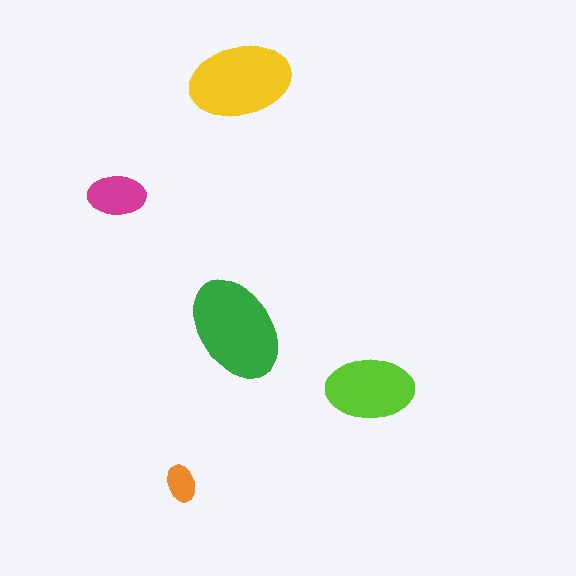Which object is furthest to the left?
The magenta ellipse is leftmost.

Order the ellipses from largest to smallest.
the green one, the yellow one, the lime one, the magenta one, the orange one.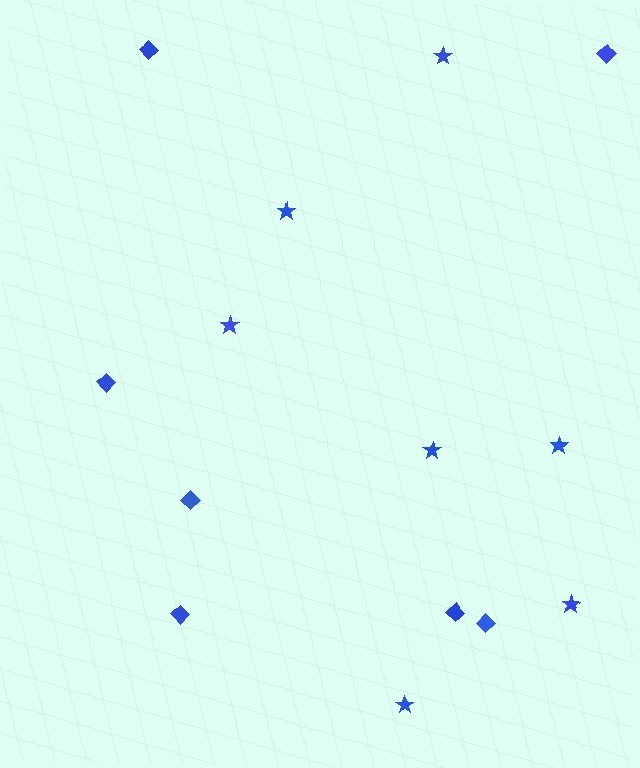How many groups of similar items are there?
There are 2 groups: one group of stars (7) and one group of diamonds (7).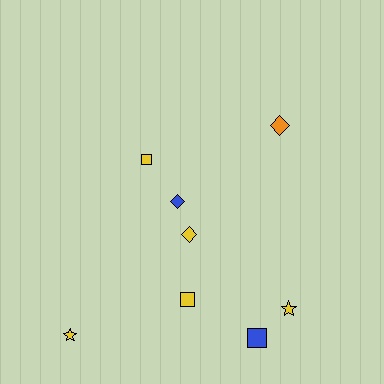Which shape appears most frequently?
Square, with 3 objects.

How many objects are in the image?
There are 8 objects.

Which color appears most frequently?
Yellow, with 5 objects.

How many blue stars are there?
There are no blue stars.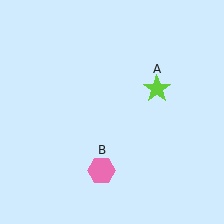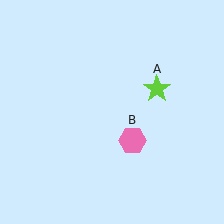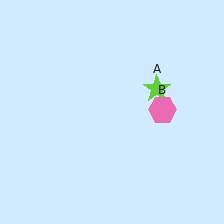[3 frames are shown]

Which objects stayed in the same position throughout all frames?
Lime star (object A) remained stationary.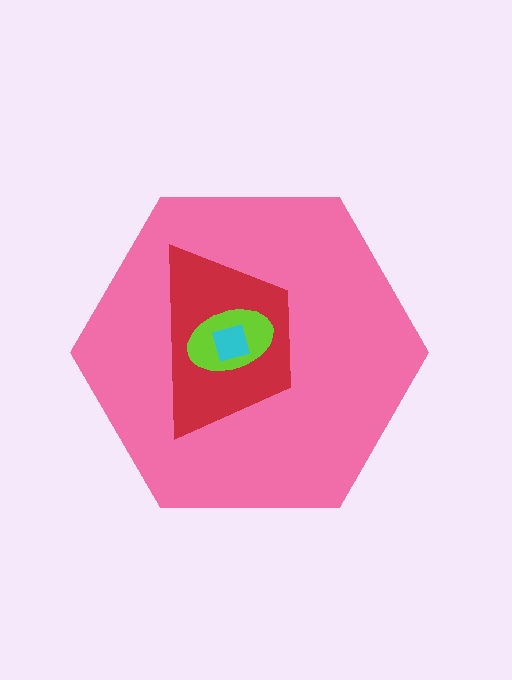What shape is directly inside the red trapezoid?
The lime ellipse.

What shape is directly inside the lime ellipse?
The cyan diamond.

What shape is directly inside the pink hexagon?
The red trapezoid.